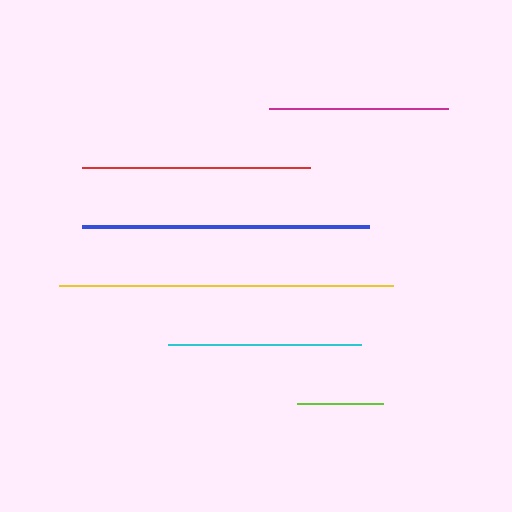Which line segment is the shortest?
The lime line is the shortest at approximately 86 pixels.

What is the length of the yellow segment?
The yellow segment is approximately 334 pixels long.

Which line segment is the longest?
The yellow line is the longest at approximately 334 pixels.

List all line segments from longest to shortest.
From longest to shortest: yellow, blue, red, cyan, magenta, lime.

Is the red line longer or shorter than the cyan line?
The red line is longer than the cyan line.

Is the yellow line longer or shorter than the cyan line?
The yellow line is longer than the cyan line.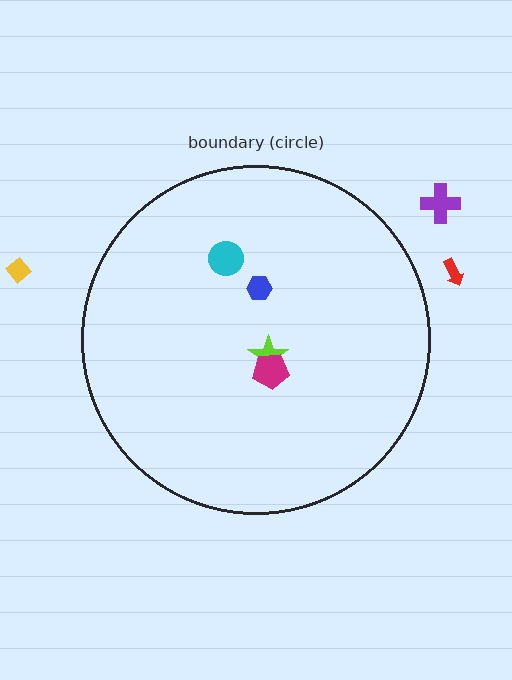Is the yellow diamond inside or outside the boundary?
Outside.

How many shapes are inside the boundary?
4 inside, 3 outside.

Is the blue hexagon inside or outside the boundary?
Inside.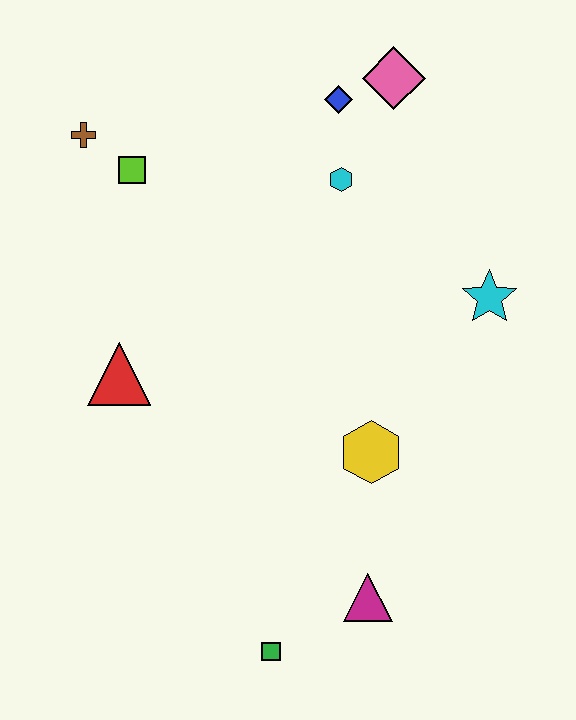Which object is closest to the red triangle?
The lime square is closest to the red triangle.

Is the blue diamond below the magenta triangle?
No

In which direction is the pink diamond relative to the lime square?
The pink diamond is to the right of the lime square.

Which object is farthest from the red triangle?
The pink diamond is farthest from the red triangle.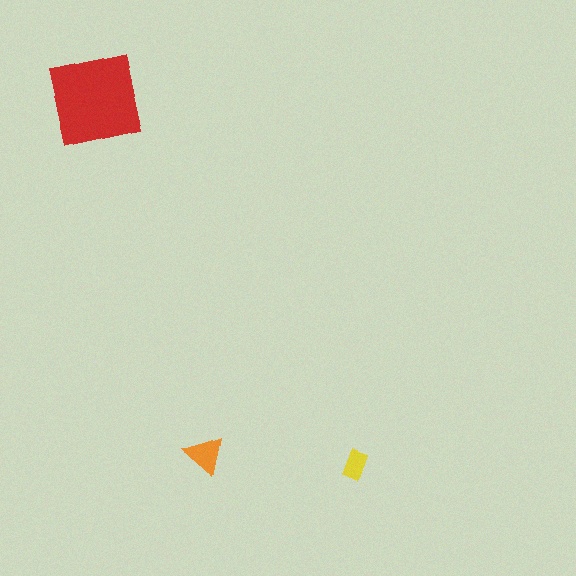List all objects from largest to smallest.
The red square, the orange triangle, the yellow rectangle.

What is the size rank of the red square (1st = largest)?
1st.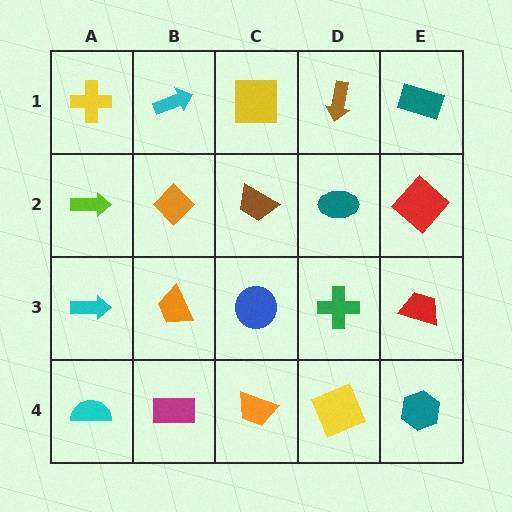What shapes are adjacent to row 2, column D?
A brown arrow (row 1, column D), a green cross (row 3, column D), a brown trapezoid (row 2, column C), a red diamond (row 2, column E).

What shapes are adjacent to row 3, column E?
A red diamond (row 2, column E), a teal hexagon (row 4, column E), a green cross (row 3, column D).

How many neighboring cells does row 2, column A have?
3.